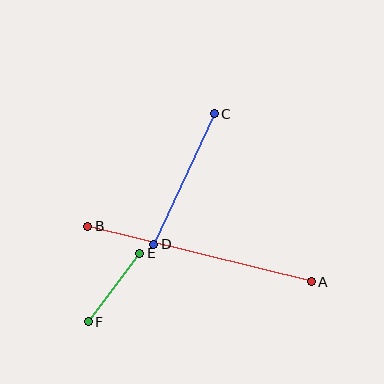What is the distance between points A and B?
The distance is approximately 230 pixels.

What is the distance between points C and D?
The distance is approximately 144 pixels.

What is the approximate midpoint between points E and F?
The midpoint is at approximately (114, 288) pixels.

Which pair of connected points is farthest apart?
Points A and B are farthest apart.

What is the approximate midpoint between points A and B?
The midpoint is at approximately (200, 254) pixels.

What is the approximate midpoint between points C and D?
The midpoint is at approximately (184, 179) pixels.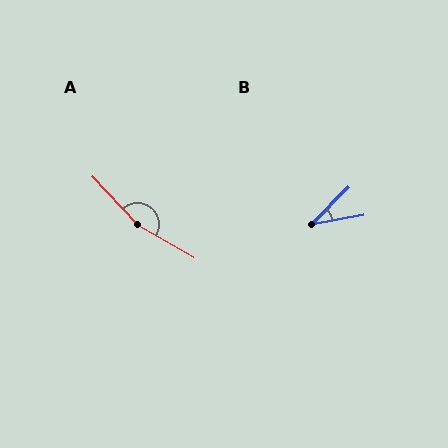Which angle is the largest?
A, at approximately 164 degrees.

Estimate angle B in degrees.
Approximately 34 degrees.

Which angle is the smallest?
B, at approximately 34 degrees.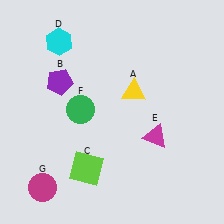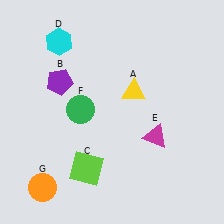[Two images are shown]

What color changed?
The circle (G) changed from magenta in Image 1 to orange in Image 2.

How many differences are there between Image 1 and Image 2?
There is 1 difference between the two images.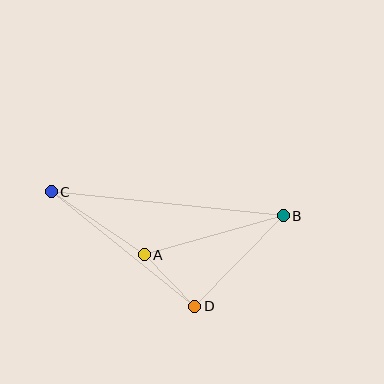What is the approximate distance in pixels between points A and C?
The distance between A and C is approximately 112 pixels.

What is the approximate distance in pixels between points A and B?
The distance between A and B is approximately 145 pixels.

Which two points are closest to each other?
Points A and D are closest to each other.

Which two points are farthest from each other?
Points B and C are farthest from each other.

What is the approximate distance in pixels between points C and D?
The distance between C and D is approximately 183 pixels.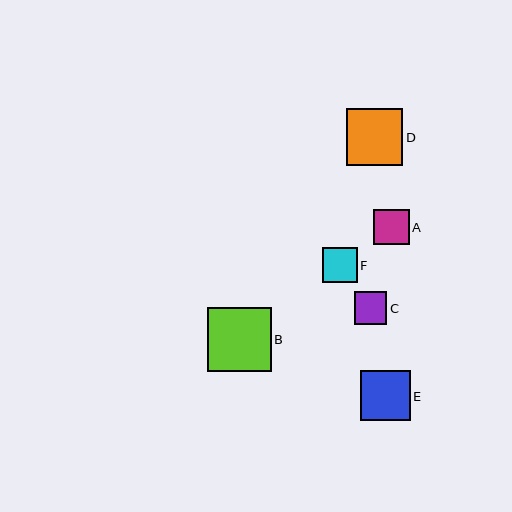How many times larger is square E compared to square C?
Square E is approximately 1.6 times the size of square C.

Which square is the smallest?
Square C is the smallest with a size of approximately 32 pixels.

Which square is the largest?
Square B is the largest with a size of approximately 63 pixels.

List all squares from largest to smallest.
From largest to smallest: B, D, E, A, F, C.